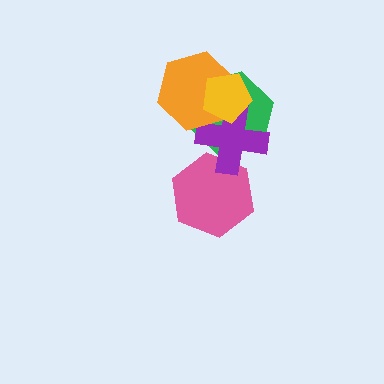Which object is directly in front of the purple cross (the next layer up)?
The orange hexagon is directly in front of the purple cross.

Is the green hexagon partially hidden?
Yes, it is partially covered by another shape.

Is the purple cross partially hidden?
Yes, it is partially covered by another shape.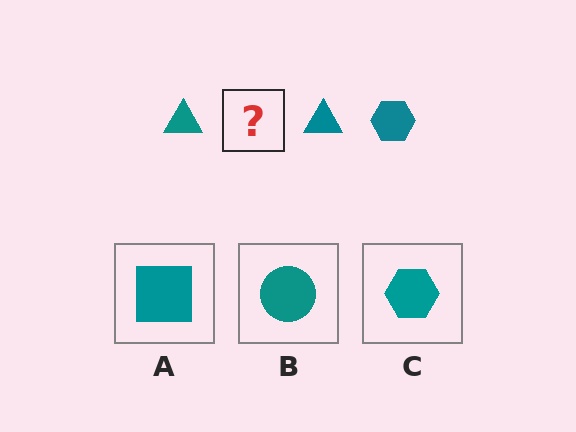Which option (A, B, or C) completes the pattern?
C.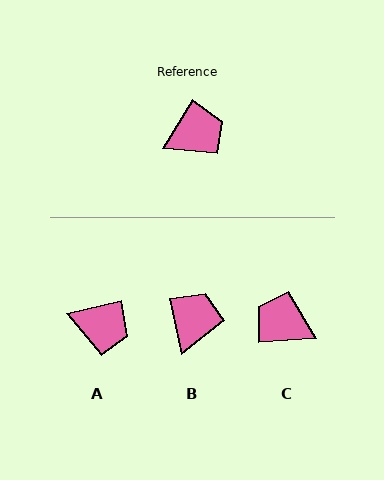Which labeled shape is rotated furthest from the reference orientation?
C, about 126 degrees away.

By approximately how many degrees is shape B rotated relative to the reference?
Approximately 44 degrees counter-clockwise.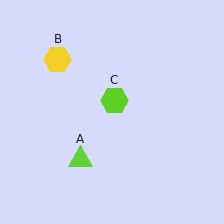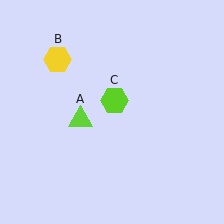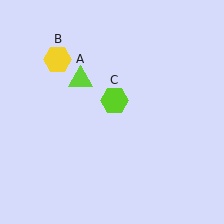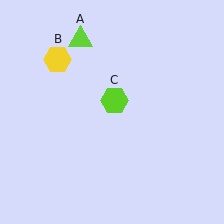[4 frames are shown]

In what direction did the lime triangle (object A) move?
The lime triangle (object A) moved up.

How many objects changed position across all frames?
1 object changed position: lime triangle (object A).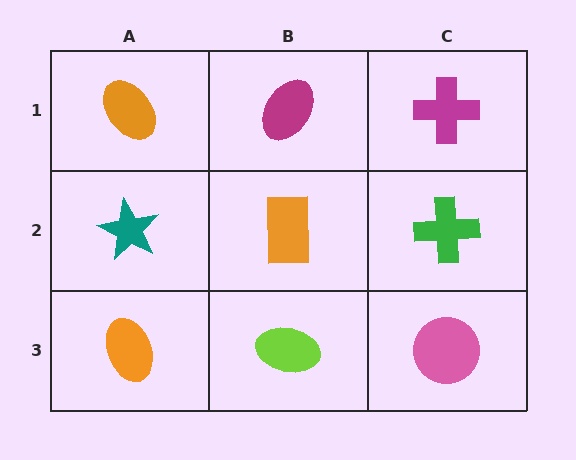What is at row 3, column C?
A pink circle.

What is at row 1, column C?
A magenta cross.